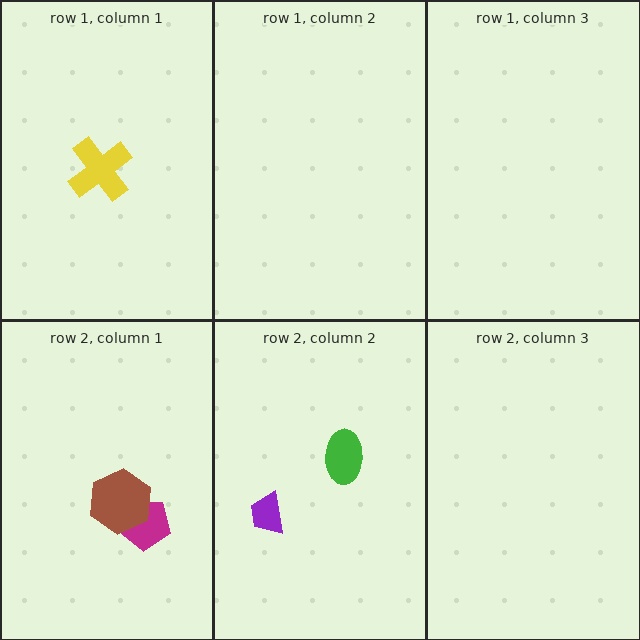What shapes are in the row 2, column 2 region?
The green ellipse, the purple trapezoid.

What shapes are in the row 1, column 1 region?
The yellow cross.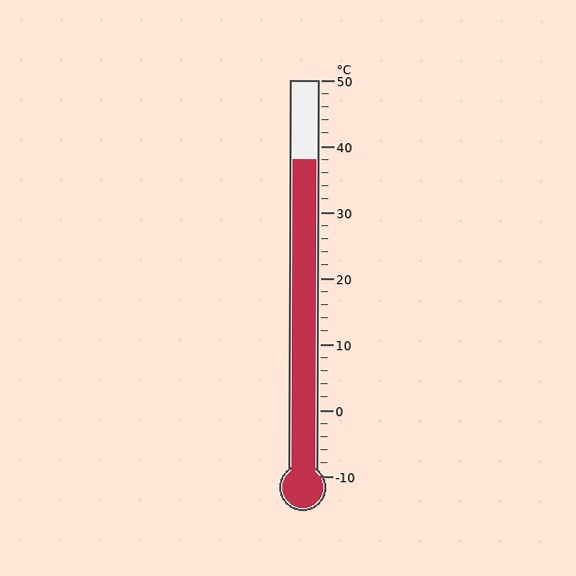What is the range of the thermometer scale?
The thermometer scale ranges from -10°C to 50°C.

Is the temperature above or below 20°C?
The temperature is above 20°C.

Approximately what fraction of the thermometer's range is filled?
The thermometer is filled to approximately 80% of its range.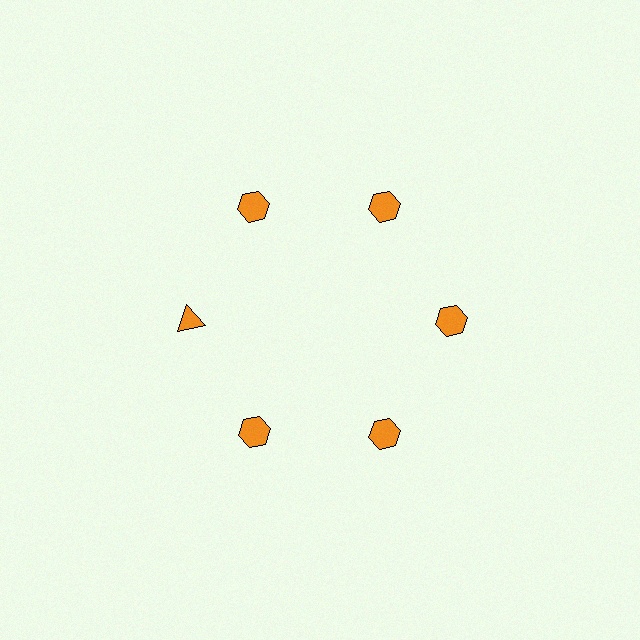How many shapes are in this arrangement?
There are 6 shapes arranged in a ring pattern.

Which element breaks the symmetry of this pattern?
The orange triangle at roughly the 9 o'clock position breaks the symmetry. All other shapes are orange hexagons.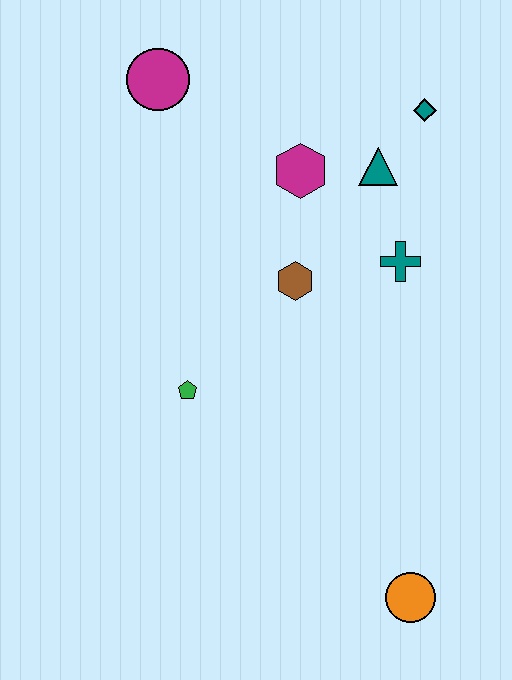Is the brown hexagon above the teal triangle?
No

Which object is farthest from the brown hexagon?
The orange circle is farthest from the brown hexagon.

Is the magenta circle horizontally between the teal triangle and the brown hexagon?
No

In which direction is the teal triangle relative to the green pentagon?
The teal triangle is above the green pentagon.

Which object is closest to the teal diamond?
The teal triangle is closest to the teal diamond.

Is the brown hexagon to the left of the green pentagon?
No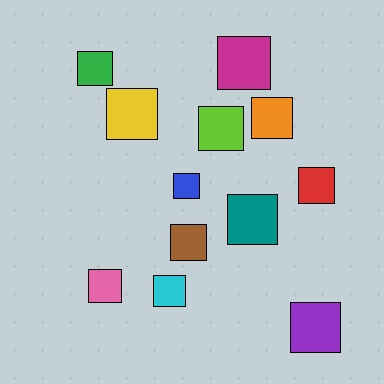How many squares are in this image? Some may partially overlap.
There are 12 squares.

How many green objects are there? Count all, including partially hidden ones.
There is 1 green object.